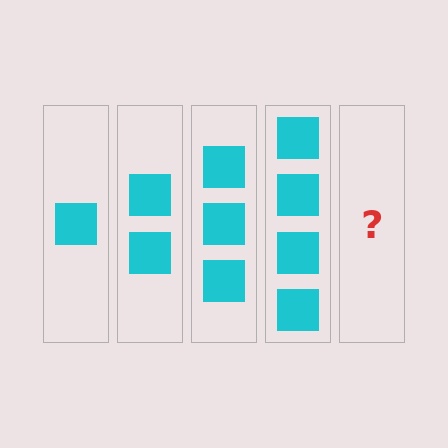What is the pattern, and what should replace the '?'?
The pattern is that each step adds one more square. The '?' should be 5 squares.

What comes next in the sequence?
The next element should be 5 squares.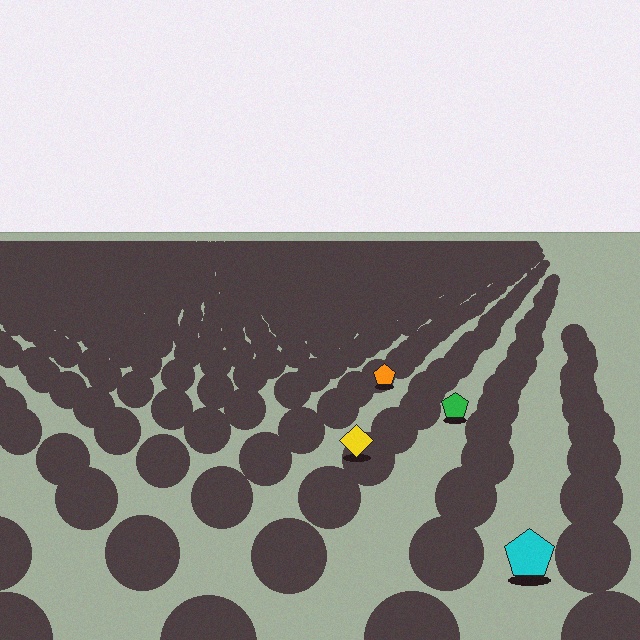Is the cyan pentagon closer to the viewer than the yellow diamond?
Yes. The cyan pentagon is closer — you can tell from the texture gradient: the ground texture is coarser near it.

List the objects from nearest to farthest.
From nearest to farthest: the cyan pentagon, the yellow diamond, the green pentagon, the orange pentagon.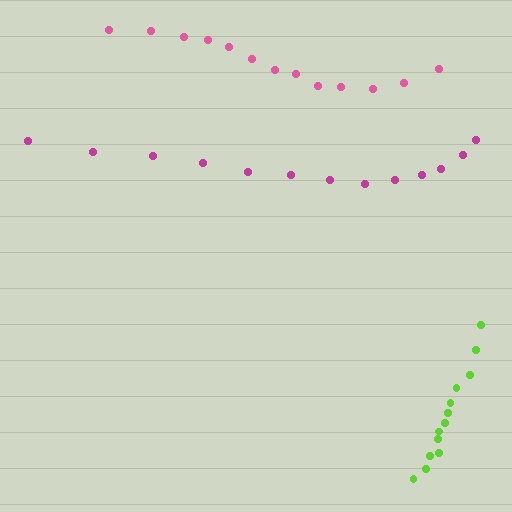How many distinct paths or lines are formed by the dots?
There are 3 distinct paths.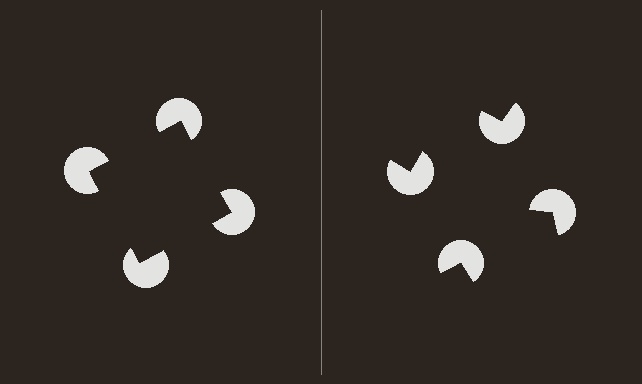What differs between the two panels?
The pac-man discs are positioned identically on both sides; only the wedge orientations differ. On the left they align to a square; on the right they are misaligned.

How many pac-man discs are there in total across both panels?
8 — 4 on each side.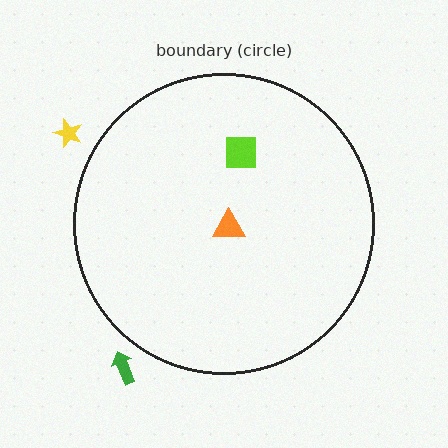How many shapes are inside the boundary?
2 inside, 2 outside.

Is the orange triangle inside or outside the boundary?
Inside.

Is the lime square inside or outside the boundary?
Inside.